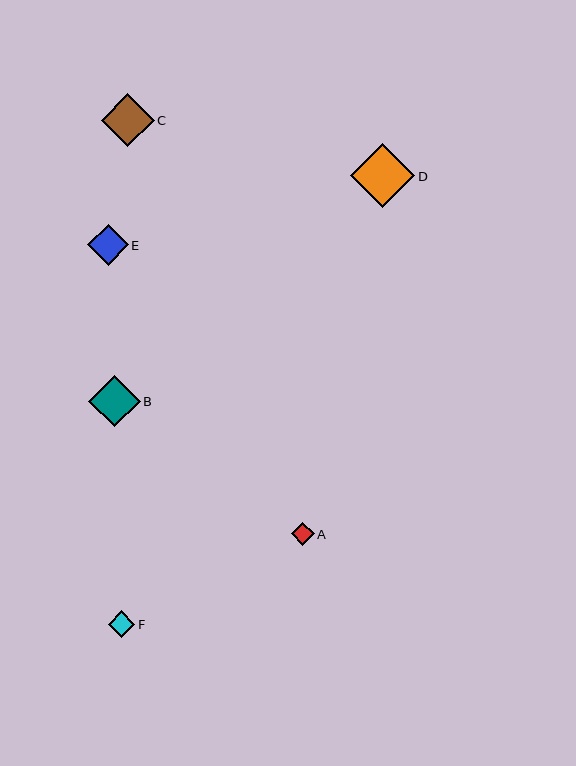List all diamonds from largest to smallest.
From largest to smallest: D, C, B, E, F, A.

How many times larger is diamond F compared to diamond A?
Diamond F is approximately 1.2 times the size of diamond A.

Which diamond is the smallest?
Diamond A is the smallest with a size of approximately 23 pixels.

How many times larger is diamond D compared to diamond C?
Diamond D is approximately 1.2 times the size of diamond C.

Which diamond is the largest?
Diamond D is the largest with a size of approximately 64 pixels.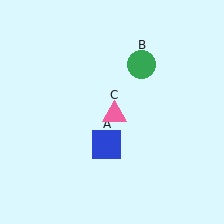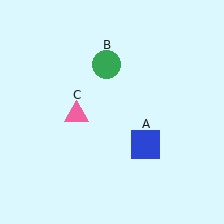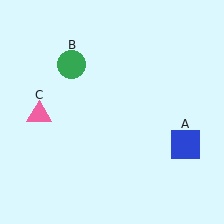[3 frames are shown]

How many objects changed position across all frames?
3 objects changed position: blue square (object A), green circle (object B), pink triangle (object C).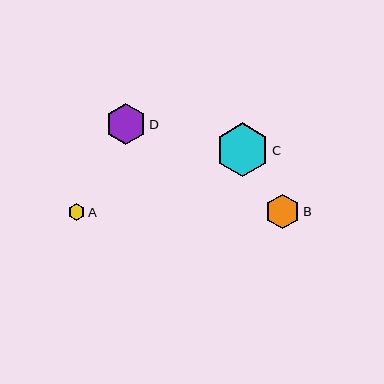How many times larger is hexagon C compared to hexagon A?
Hexagon C is approximately 3.2 times the size of hexagon A.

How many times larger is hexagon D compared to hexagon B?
Hexagon D is approximately 1.2 times the size of hexagon B.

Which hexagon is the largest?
Hexagon C is the largest with a size of approximately 54 pixels.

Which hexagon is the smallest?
Hexagon A is the smallest with a size of approximately 17 pixels.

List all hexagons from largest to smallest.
From largest to smallest: C, D, B, A.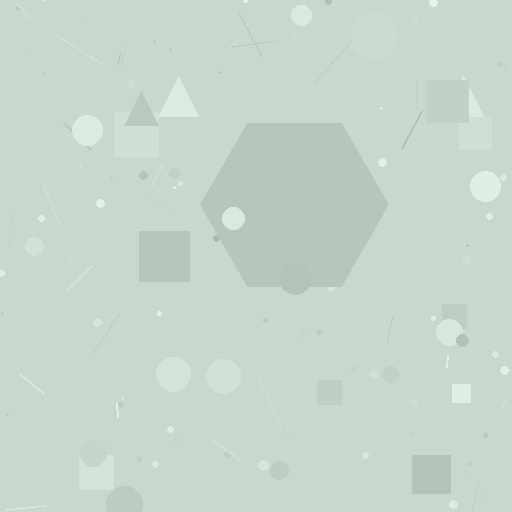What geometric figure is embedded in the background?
A hexagon is embedded in the background.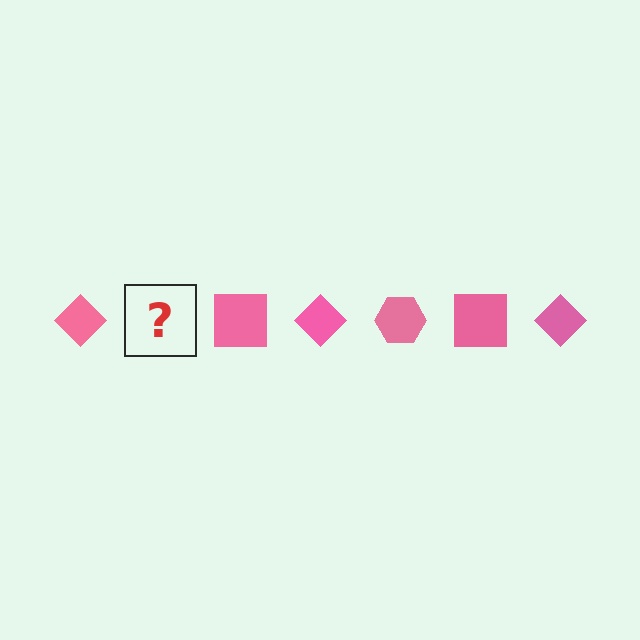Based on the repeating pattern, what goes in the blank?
The blank should be a pink hexagon.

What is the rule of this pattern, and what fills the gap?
The rule is that the pattern cycles through diamond, hexagon, square shapes in pink. The gap should be filled with a pink hexagon.